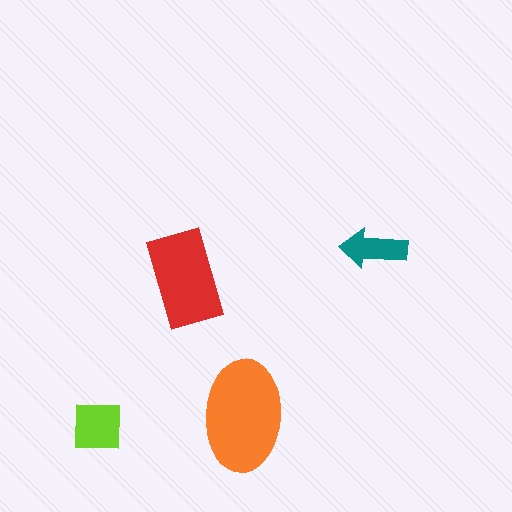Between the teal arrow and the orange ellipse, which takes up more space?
The orange ellipse.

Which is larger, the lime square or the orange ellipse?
The orange ellipse.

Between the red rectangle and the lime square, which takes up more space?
The red rectangle.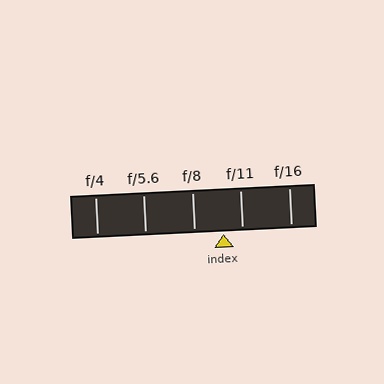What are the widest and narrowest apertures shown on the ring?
The widest aperture shown is f/4 and the narrowest is f/16.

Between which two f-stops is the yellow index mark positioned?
The index mark is between f/8 and f/11.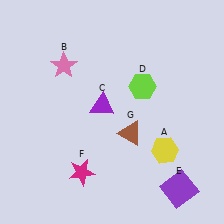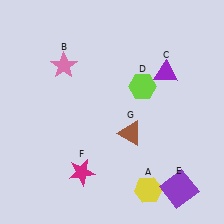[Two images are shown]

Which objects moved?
The objects that moved are: the yellow hexagon (A), the purple triangle (C).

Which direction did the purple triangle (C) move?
The purple triangle (C) moved right.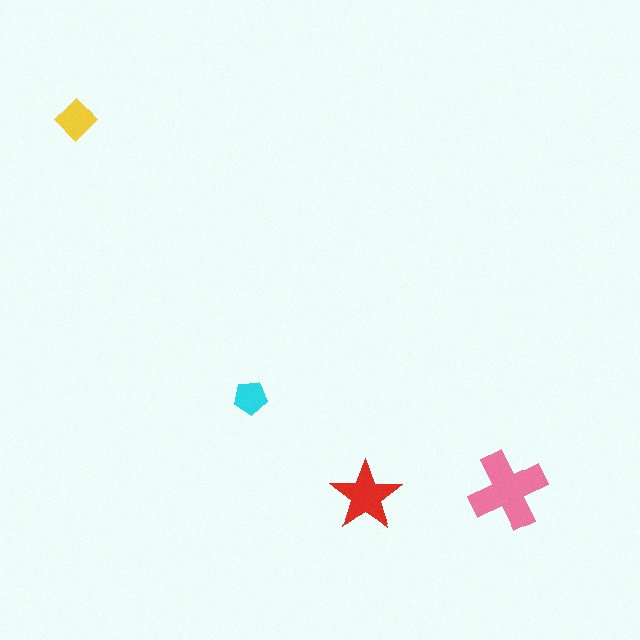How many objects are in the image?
There are 4 objects in the image.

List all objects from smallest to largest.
The cyan pentagon, the yellow diamond, the red star, the pink cross.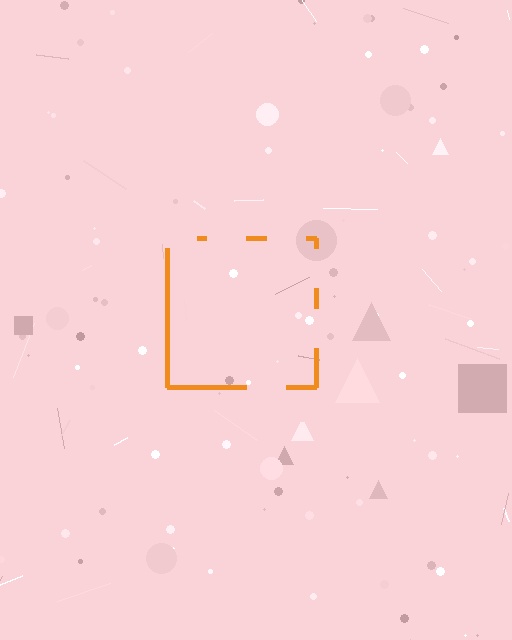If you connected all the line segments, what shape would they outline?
They would outline a square.